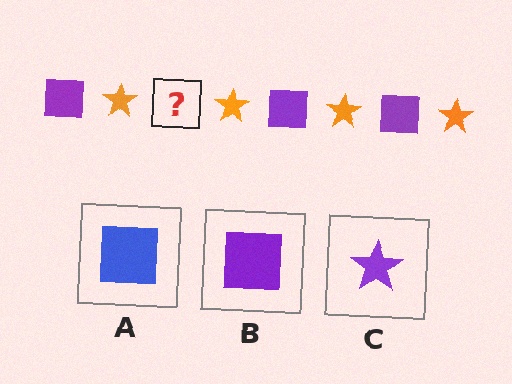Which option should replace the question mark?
Option B.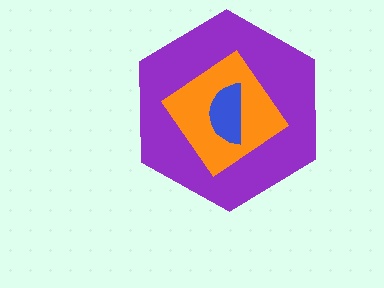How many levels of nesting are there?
3.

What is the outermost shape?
The purple hexagon.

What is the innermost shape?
The blue semicircle.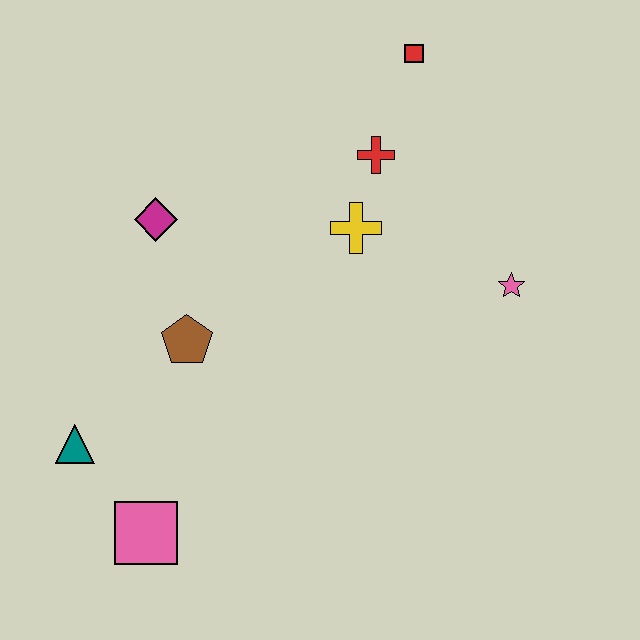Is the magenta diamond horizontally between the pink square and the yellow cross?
Yes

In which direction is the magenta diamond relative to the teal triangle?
The magenta diamond is above the teal triangle.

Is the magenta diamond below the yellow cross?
No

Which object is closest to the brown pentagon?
The magenta diamond is closest to the brown pentagon.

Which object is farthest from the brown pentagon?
The red square is farthest from the brown pentagon.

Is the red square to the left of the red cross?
No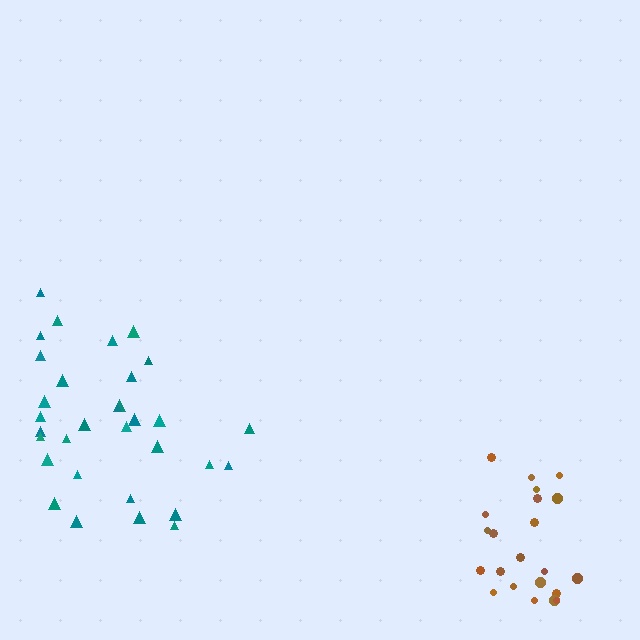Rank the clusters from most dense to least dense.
brown, teal.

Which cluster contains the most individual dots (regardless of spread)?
Teal (33).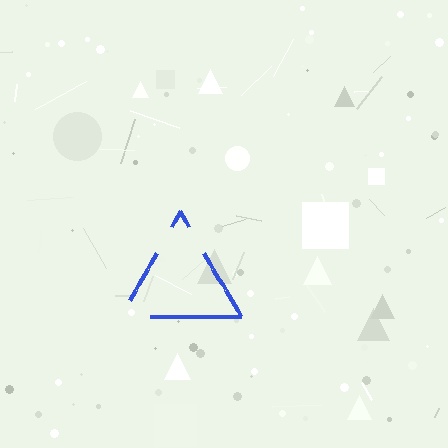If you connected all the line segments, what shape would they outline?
They would outline a triangle.